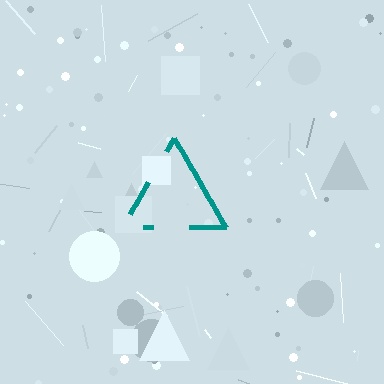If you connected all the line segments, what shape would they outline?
They would outline a triangle.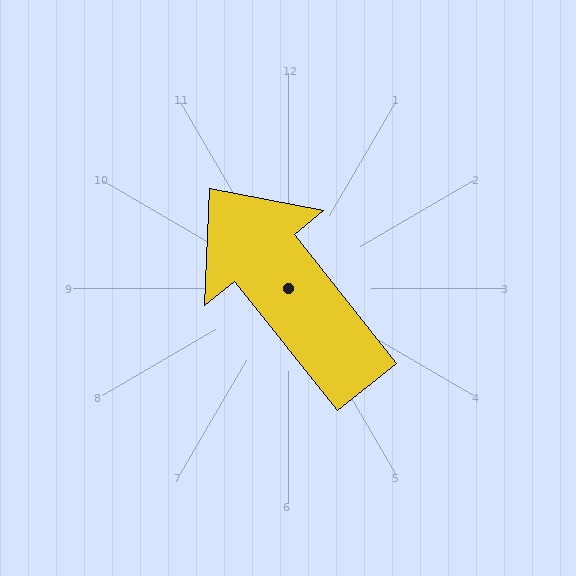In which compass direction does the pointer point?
Northwest.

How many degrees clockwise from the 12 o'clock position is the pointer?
Approximately 322 degrees.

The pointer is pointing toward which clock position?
Roughly 11 o'clock.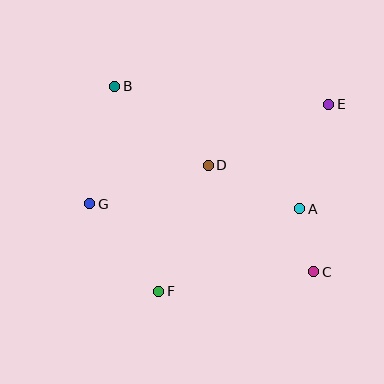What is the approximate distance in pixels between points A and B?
The distance between A and B is approximately 222 pixels.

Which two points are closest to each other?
Points A and C are closest to each other.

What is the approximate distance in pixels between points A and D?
The distance between A and D is approximately 101 pixels.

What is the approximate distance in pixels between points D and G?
The distance between D and G is approximately 124 pixels.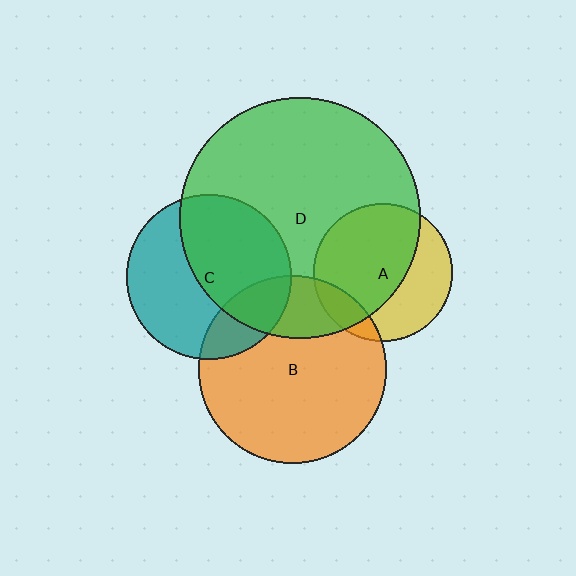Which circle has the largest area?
Circle D (green).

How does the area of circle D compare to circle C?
Approximately 2.1 times.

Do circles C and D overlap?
Yes.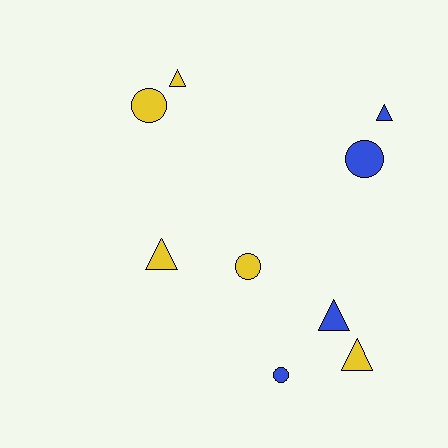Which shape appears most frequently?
Triangle, with 5 objects.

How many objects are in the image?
There are 9 objects.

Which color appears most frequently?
Yellow, with 5 objects.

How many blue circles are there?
There are 2 blue circles.